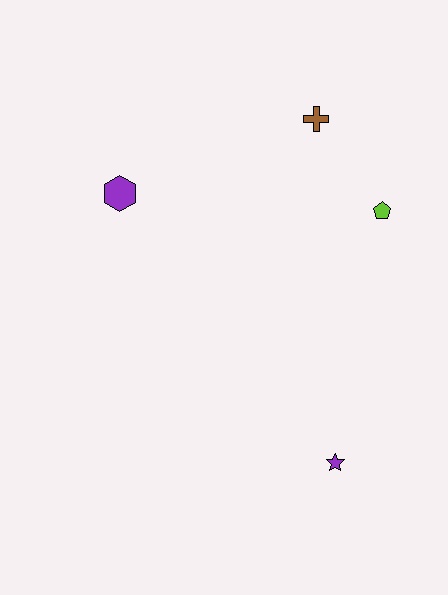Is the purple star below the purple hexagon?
Yes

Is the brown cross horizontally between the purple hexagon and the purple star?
Yes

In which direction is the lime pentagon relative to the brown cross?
The lime pentagon is below the brown cross.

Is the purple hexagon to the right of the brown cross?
No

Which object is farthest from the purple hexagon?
The purple star is farthest from the purple hexagon.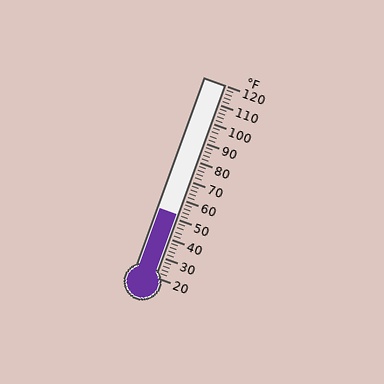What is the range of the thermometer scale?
The thermometer scale ranges from 20°F to 120°F.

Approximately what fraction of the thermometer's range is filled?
The thermometer is filled to approximately 30% of its range.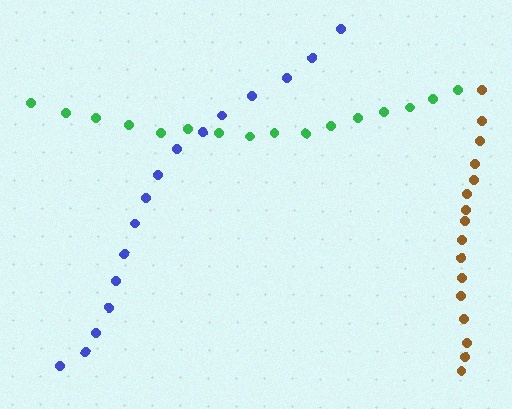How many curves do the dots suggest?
There are 3 distinct paths.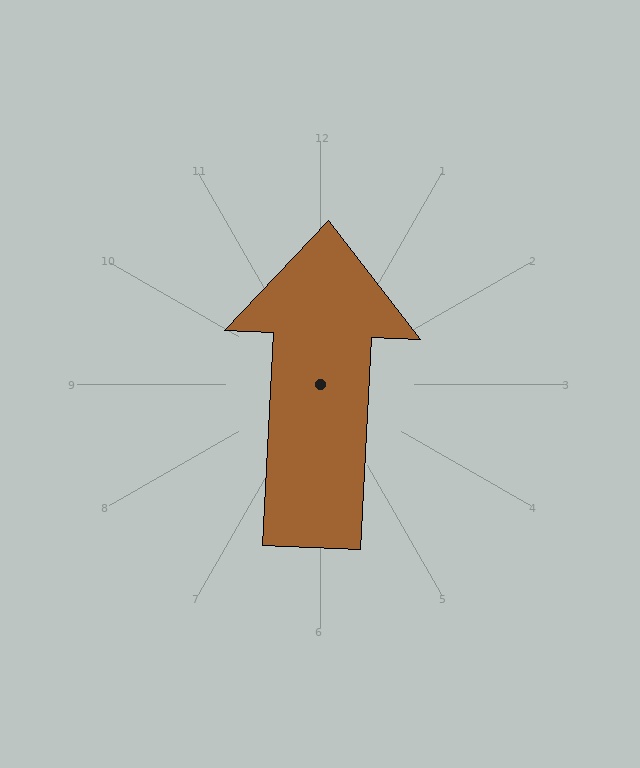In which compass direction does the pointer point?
North.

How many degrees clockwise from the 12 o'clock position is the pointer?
Approximately 3 degrees.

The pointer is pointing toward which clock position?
Roughly 12 o'clock.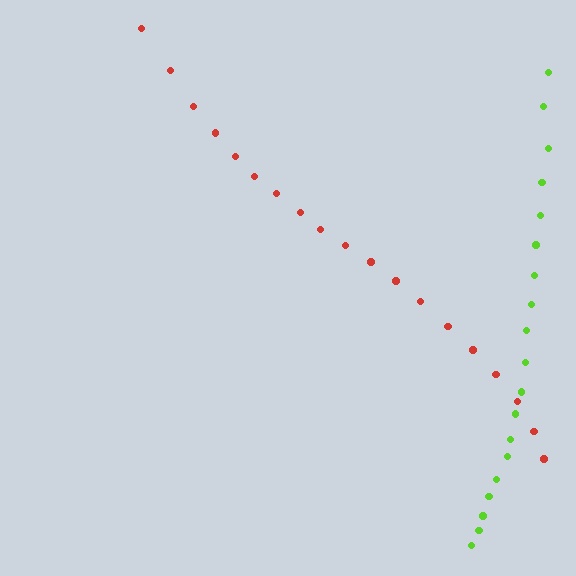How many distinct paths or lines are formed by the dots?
There are 2 distinct paths.